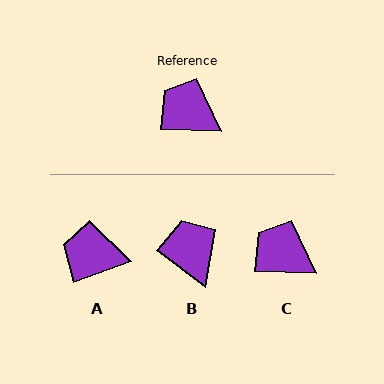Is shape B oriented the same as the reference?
No, it is off by about 35 degrees.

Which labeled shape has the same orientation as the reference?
C.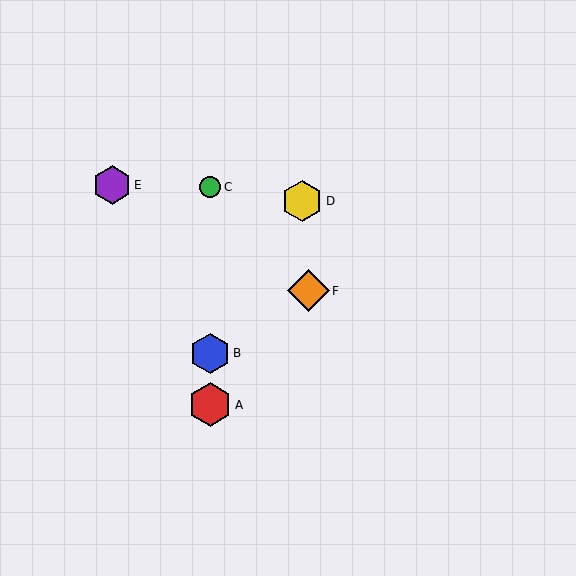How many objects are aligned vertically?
3 objects (A, B, C) are aligned vertically.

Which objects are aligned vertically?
Objects A, B, C are aligned vertically.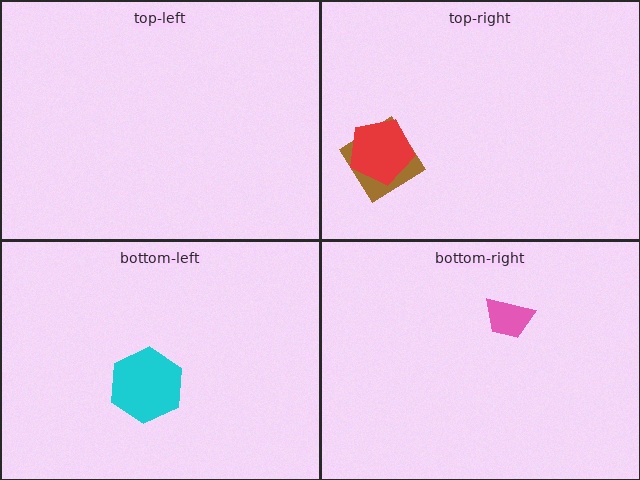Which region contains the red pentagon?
The top-right region.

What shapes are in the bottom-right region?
The pink trapezoid.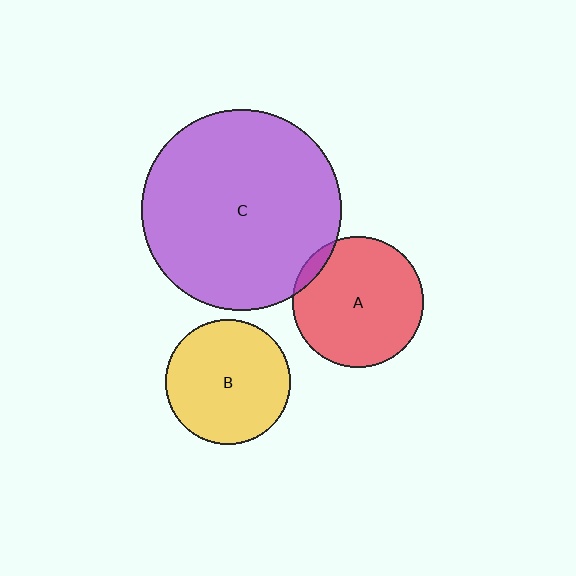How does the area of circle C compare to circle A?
Approximately 2.3 times.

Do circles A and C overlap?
Yes.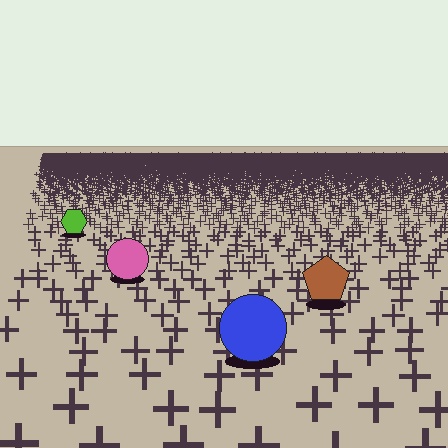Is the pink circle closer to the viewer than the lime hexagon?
Yes. The pink circle is closer — you can tell from the texture gradient: the ground texture is coarser near it.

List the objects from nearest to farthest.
From nearest to farthest: the blue circle, the brown pentagon, the pink circle, the lime hexagon.